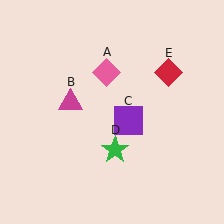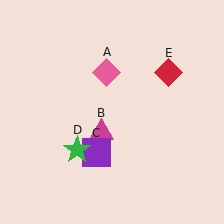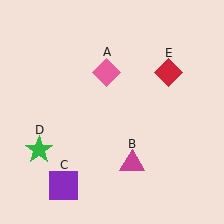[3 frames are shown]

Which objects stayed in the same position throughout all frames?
Pink diamond (object A) and red diamond (object E) remained stationary.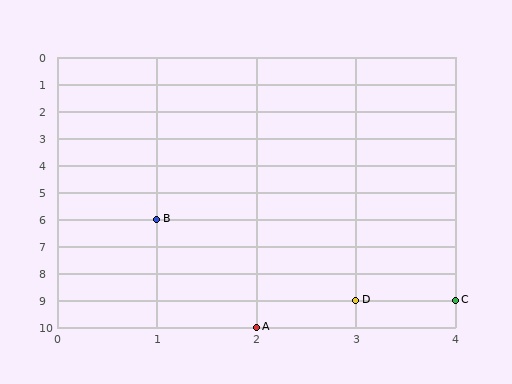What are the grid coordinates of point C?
Point C is at grid coordinates (4, 9).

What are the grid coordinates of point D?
Point D is at grid coordinates (3, 9).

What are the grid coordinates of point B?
Point B is at grid coordinates (1, 6).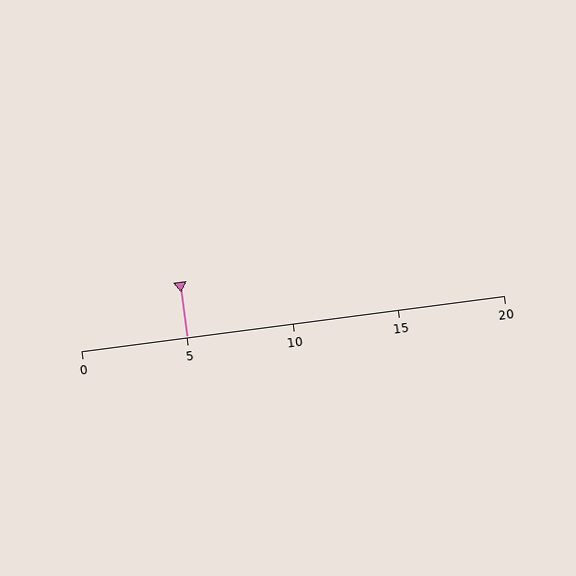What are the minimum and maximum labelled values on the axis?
The axis runs from 0 to 20.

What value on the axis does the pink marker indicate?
The marker indicates approximately 5.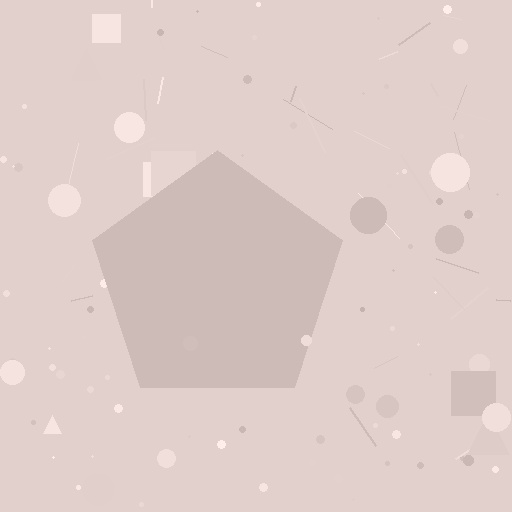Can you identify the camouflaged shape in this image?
The camouflaged shape is a pentagon.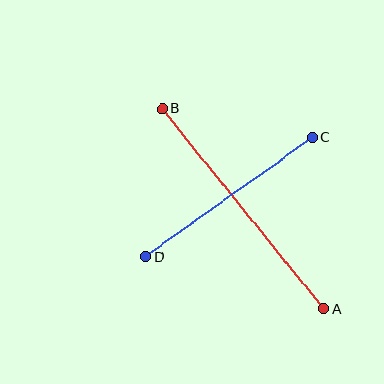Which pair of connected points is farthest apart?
Points A and B are farthest apart.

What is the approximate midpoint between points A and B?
The midpoint is at approximately (243, 209) pixels.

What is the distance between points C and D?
The distance is approximately 205 pixels.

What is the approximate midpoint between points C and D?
The midpoint is at approximately (229, 197) pixels.